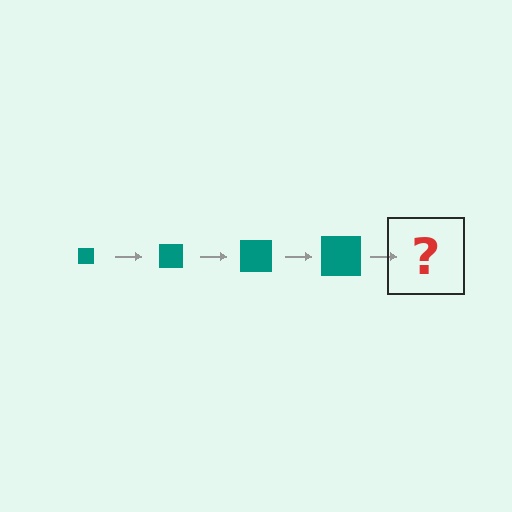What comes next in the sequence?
The next element should be a teal square, larger than the previous one.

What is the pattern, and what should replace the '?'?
The pattern is that the square gets progressively larger each step. The '?' should be a teal square, larger than the previous one.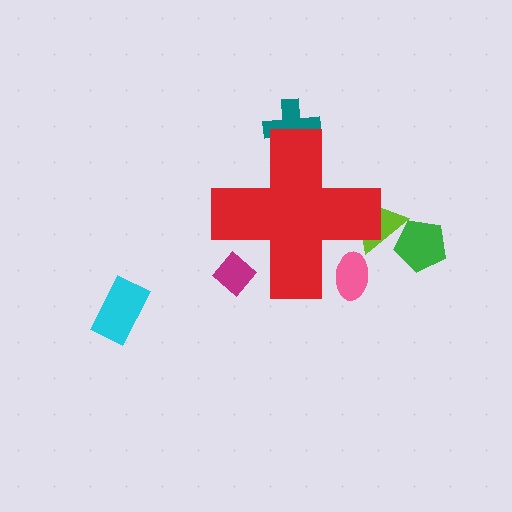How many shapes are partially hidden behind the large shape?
4 shapes are partially hidden.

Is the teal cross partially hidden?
Yes, the teal cross is partially hidden behind the red cross.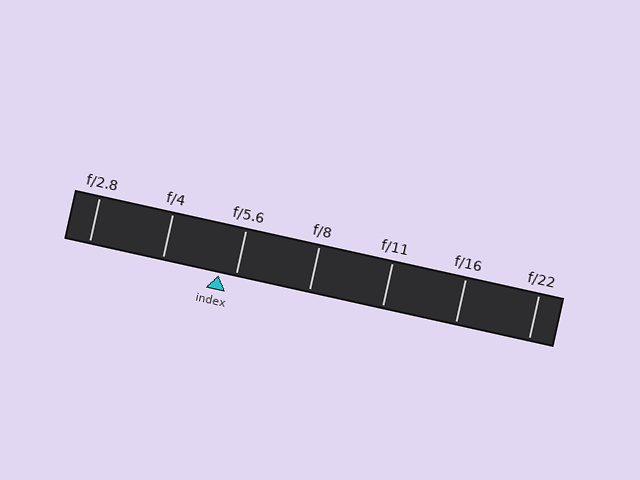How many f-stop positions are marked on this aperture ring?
There are 7 f-stop positions marked.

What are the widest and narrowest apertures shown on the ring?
The widest aperture shown is f/2.8 and the narrowest is f/22.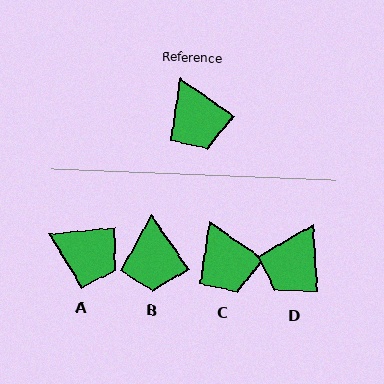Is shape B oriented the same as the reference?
No, it is off by about 21 degrees.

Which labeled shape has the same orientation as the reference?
C.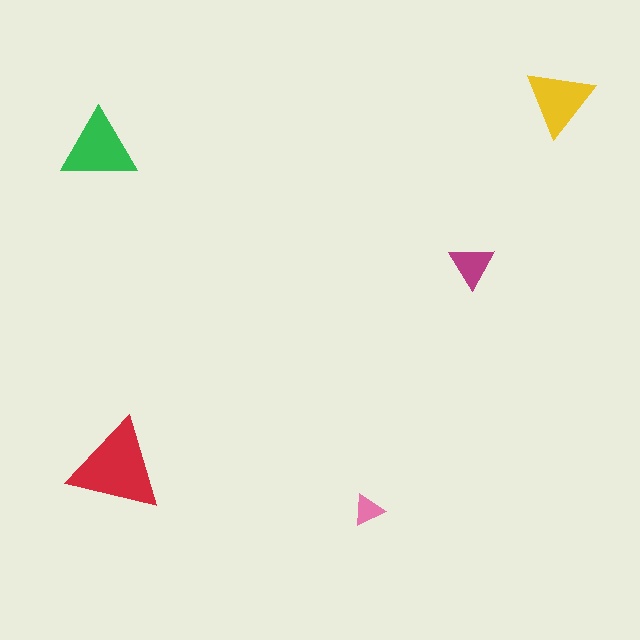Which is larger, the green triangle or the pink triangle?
The green one.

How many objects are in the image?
There are 5 objects in the image.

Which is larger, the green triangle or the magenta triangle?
The green one.